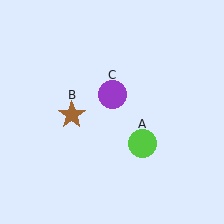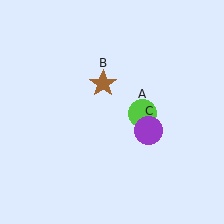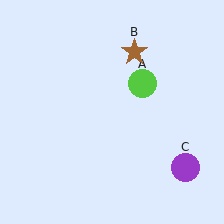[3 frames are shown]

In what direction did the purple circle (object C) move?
The purple circle (object C) moved down and to the right.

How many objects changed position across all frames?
3 objects changed position: lime circle (object A), brown star (object B), purple circle (object C).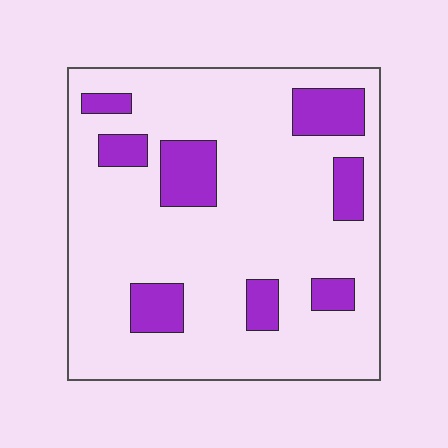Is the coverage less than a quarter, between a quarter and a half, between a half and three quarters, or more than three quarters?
Less than a quarter.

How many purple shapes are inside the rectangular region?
8.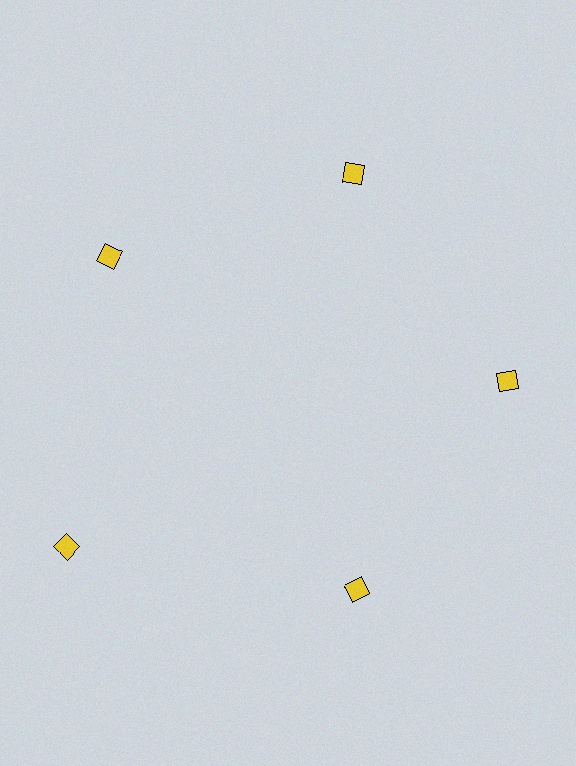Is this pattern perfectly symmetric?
No. The 5 yellow diamonds are arranged in a ring, but one element near the 8 o'clock position is pushed outward from the center, breaking the 5-fold rotational symmetry.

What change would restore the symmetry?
The symmetry would be restored by moving it inward, back onto the ring so that all 5 diamonds sit at equal angles and equal distance from the center.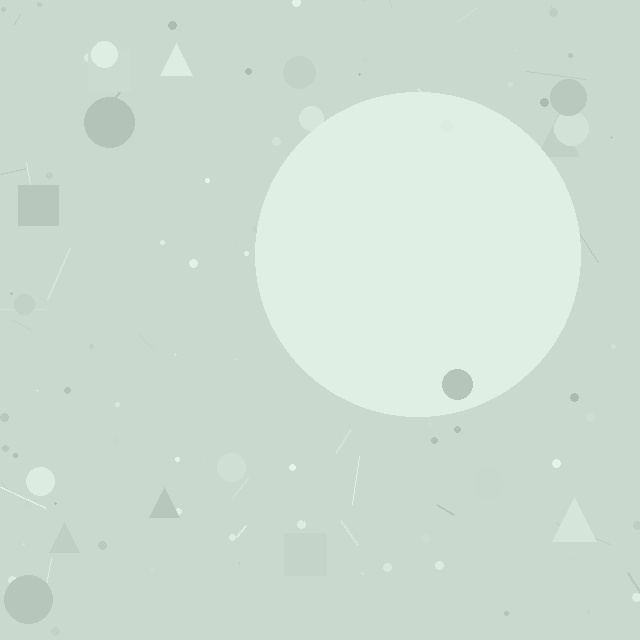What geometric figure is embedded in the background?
A circle is embedded in the background.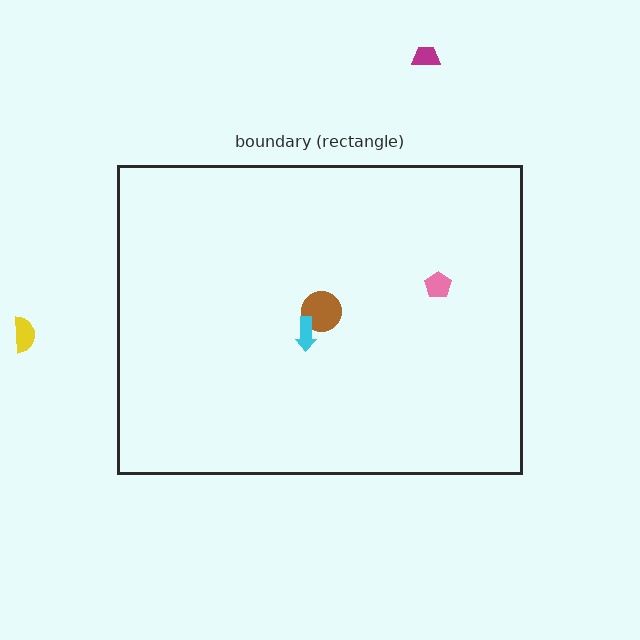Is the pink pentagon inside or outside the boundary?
Inside.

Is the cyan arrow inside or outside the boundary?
Inside.